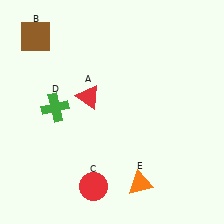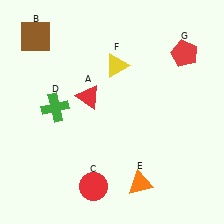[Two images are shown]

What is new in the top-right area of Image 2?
A red pentagon (G) was added in the top-right area of Image 2.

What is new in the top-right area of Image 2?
A yellow triangle (F) was added in the top-right area of Image 2.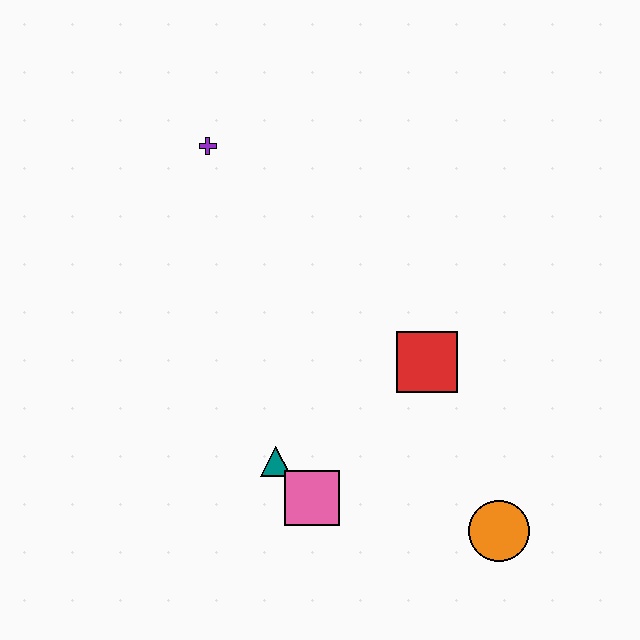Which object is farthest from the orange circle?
The purple cross is farthest from the orange circle.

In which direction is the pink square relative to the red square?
The pink square is below the red square.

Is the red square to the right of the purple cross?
Yes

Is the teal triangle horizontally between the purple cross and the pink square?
Yes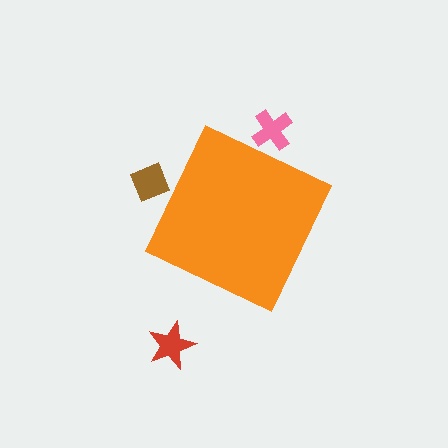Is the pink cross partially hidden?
Yes, the pink cross is partially hidden behind the orange diamond.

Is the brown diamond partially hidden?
Yes, the brown diamond is partially hidden behind the orange diamond.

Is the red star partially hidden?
No, the red star is fully visible.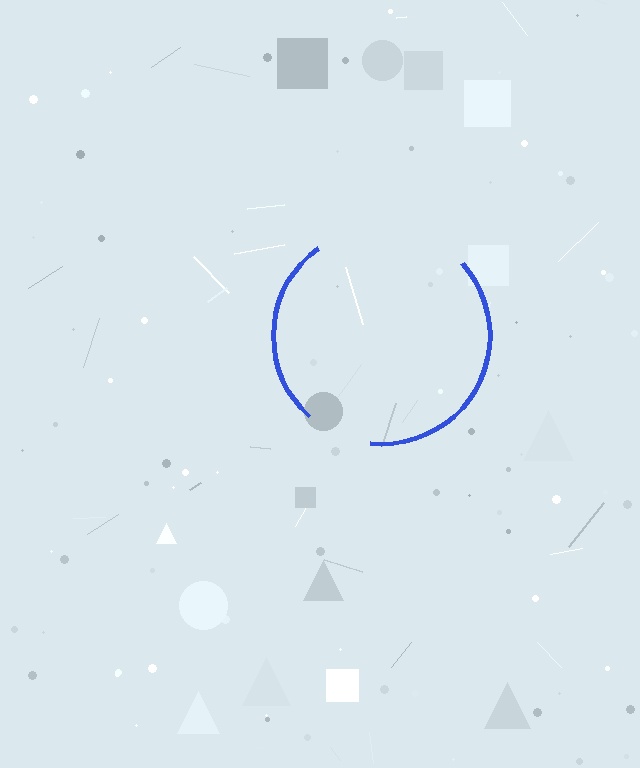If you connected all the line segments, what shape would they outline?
They would outline a circle.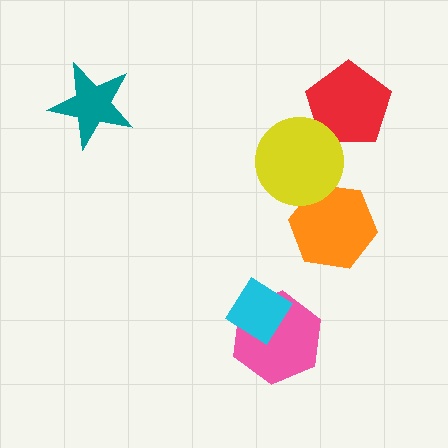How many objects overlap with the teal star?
0 objects overlap with the teal star.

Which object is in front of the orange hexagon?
The yellow circle is in front of the orange hexagon.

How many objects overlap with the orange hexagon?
1 object overlaps with the orange hexagon.